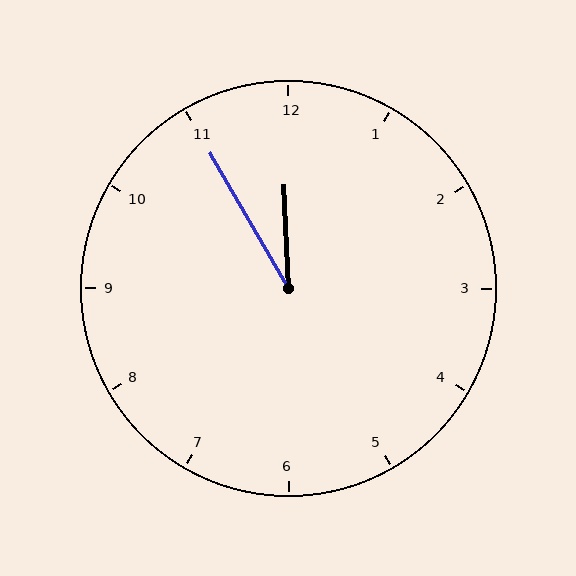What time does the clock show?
11:55.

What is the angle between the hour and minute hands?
Approximately 28 degrees.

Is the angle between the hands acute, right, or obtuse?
It is acute.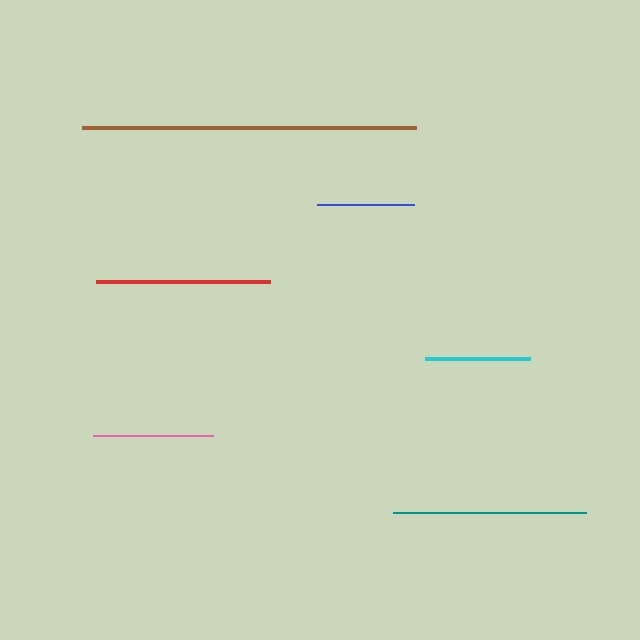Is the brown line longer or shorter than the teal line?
The brown line is longer than the teal line.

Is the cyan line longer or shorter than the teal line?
The teal line is longer than the cyan line.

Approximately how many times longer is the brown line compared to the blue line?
The brown line is approximately 3.5 times the length of the blue line.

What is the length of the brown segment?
The brown segment is approximately 335 pixels long.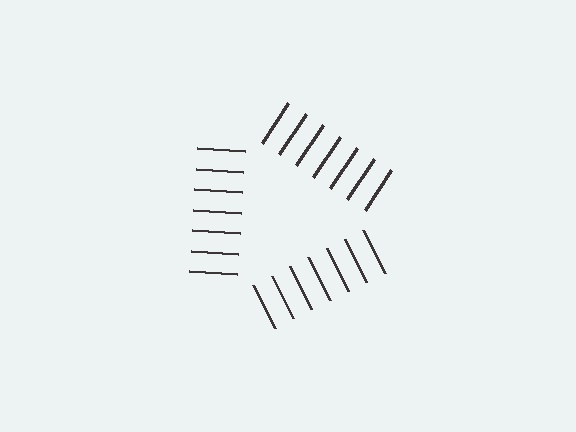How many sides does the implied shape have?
3 sides — the line-ends trace a triangle.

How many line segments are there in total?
21 — 7 along each of the 3 edges.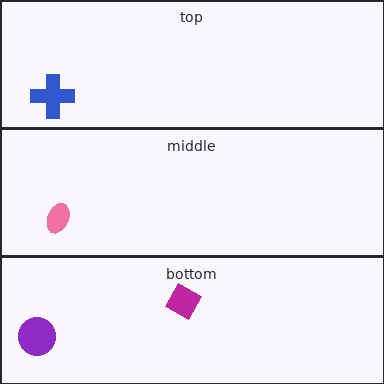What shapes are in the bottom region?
The purple circle, the magenta diamond.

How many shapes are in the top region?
1.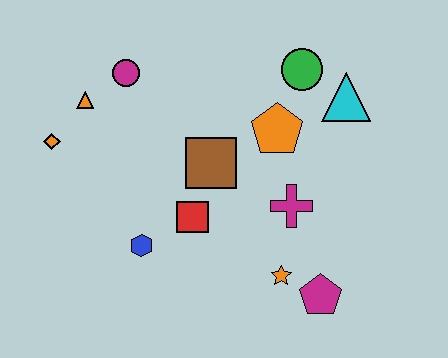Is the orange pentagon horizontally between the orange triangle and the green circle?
Yes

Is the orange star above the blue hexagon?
No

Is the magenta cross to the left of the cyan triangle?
Yes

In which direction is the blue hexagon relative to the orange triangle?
The blue hexagon is below the orange triangle.